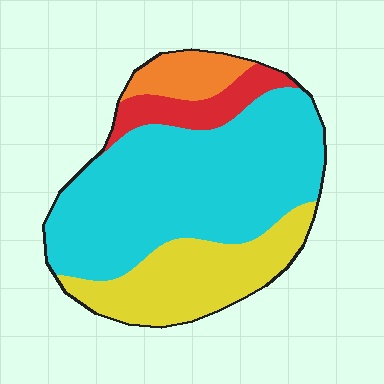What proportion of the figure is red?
Red covers roughly 10% of the figure.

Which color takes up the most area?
Cyan, at roughly 55%.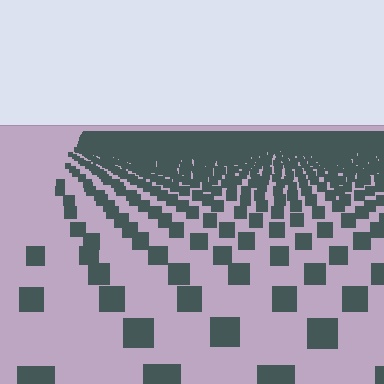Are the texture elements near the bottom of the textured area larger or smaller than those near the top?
Larger. Near the bottom, elements are closer to the viewer and appear at a bigger on-screen size.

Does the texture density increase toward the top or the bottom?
Density increases toward the top.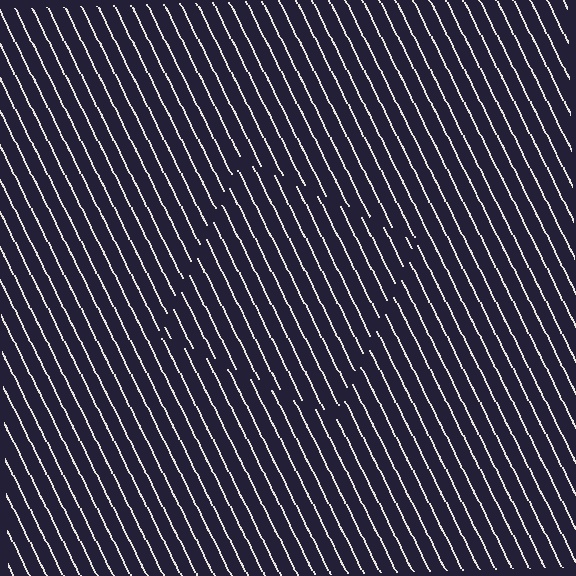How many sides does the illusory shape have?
4 sides — the line-ends trace a square.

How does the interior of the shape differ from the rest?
The interior of the shape contains the same grating, shifted by half a period — the contour is defined by the phase discontinuity where line-ends from the inner and outer gratings abut.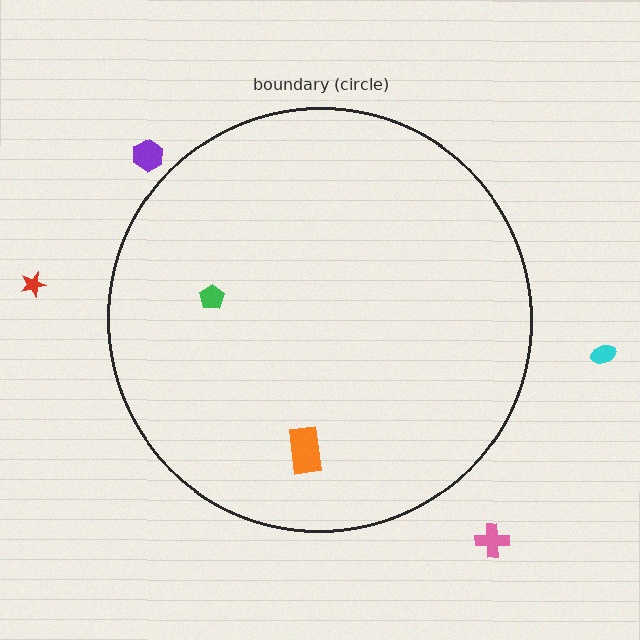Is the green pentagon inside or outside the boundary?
Inside.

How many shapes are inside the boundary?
2 inside, 4 outside.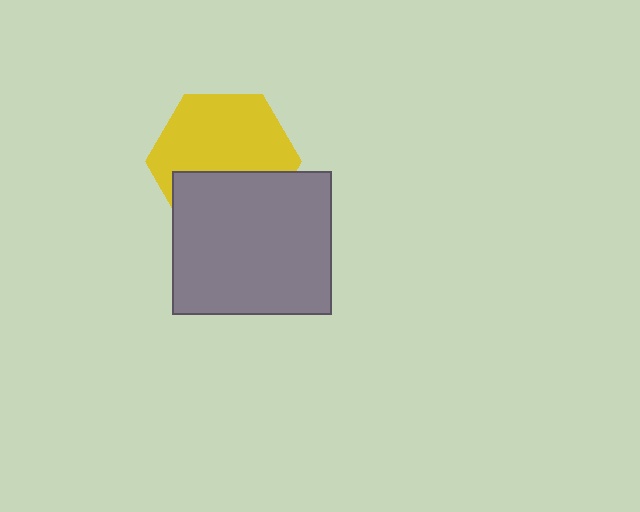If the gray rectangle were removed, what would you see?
You would see the complete yellow hexagon.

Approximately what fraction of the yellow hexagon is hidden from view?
Roughly 38% of the yellow hexagon is hidden behind the gray rectangle.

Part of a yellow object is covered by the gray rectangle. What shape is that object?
It is a hexagon.